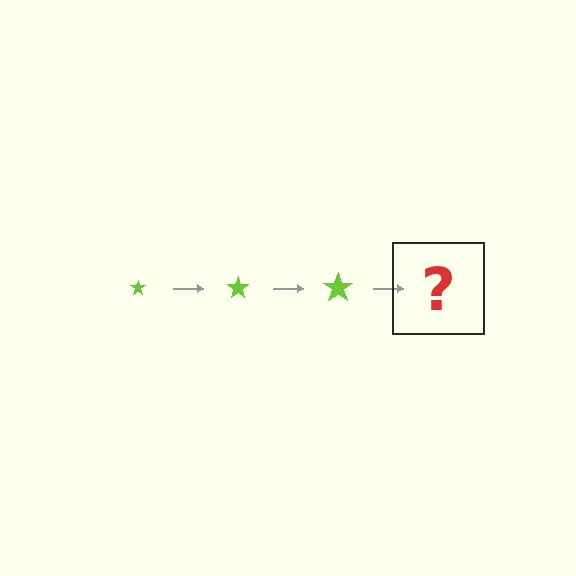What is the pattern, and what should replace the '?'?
The pattern is that the star gets progressively larger each step. The '?' should be a lime star, larger than the previous one.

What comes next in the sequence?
The next element should be a lime star, larger than the previous one.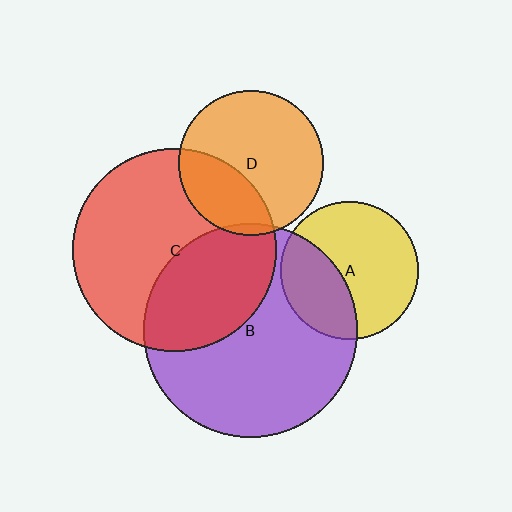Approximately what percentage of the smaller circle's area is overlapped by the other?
Approximately 40%.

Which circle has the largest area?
Circle B (purple).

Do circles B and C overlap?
Yes.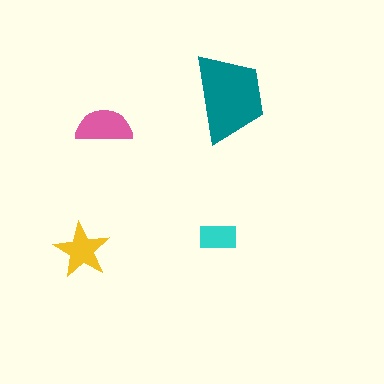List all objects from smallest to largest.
The cyan rectangle, the yellow star, the pink semicircle, the teal trapezoid.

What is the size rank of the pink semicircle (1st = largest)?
2nd.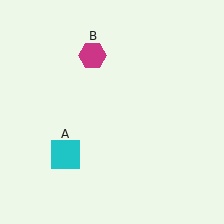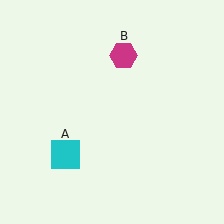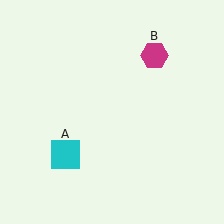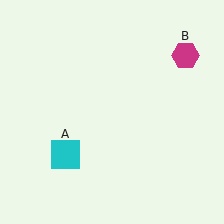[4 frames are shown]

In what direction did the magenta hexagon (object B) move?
The magenta hexagon (object B) moved right.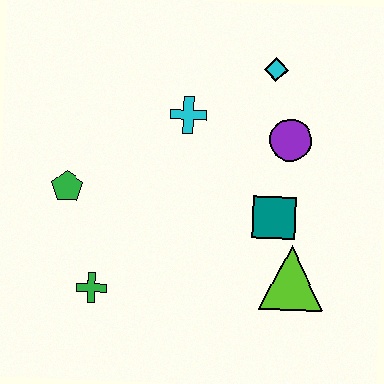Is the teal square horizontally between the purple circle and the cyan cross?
Yes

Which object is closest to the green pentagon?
The green cross is closest to the green pentagon.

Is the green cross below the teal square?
Yes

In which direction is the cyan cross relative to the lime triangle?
The cyan cross is above the lime triangle.